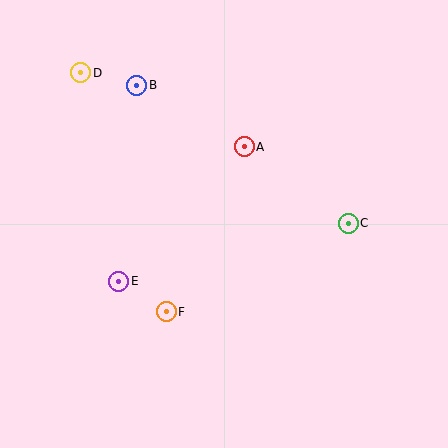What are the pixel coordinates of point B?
Point B is at (137, 85).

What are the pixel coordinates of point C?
Point C is at (348, 223).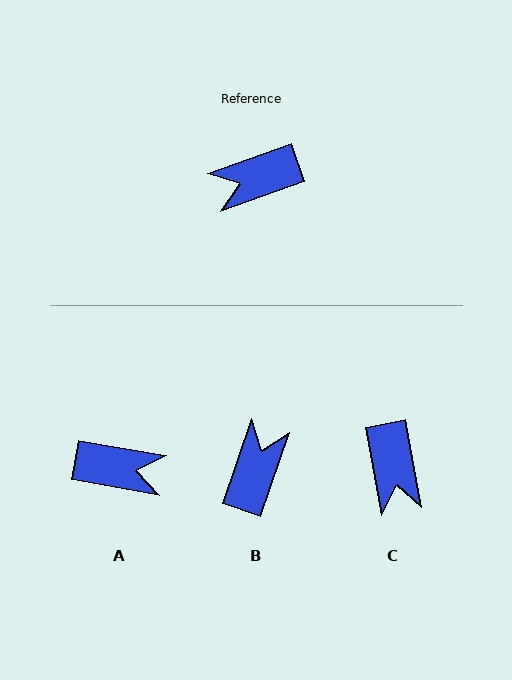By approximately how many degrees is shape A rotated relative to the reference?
Approximately 150 degrees counter-clockwise.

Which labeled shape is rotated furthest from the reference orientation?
A, about 150 degrees away.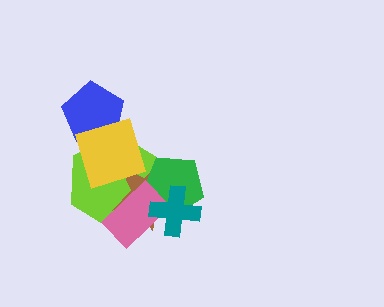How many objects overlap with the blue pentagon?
2 objects overlap with the blue pentagon.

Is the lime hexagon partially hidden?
Yes, it is partially covered by another shape.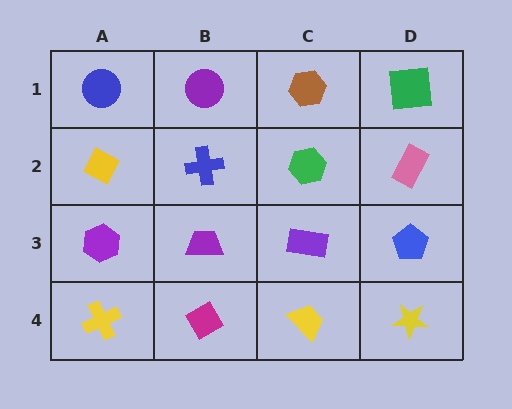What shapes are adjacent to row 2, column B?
A purple circle (row 1, column B), a purple trapezoid (row 3, column B), a yellow diamond (row 2, column A), a green hexagon (row 2, column C).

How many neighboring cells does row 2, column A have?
3.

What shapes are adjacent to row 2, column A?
A blue circle (row 1, column A), a purple hexagon (row 3, column A), a blue cross (row 2, column B).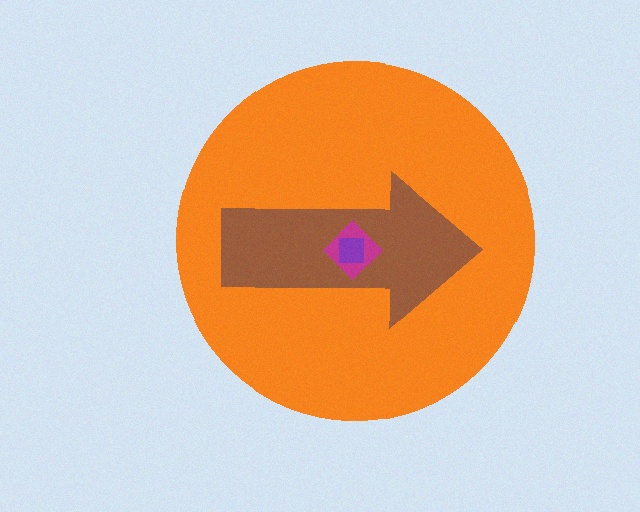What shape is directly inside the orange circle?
The brown arrow.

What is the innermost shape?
The purple square.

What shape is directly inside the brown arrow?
The magenta diamond.